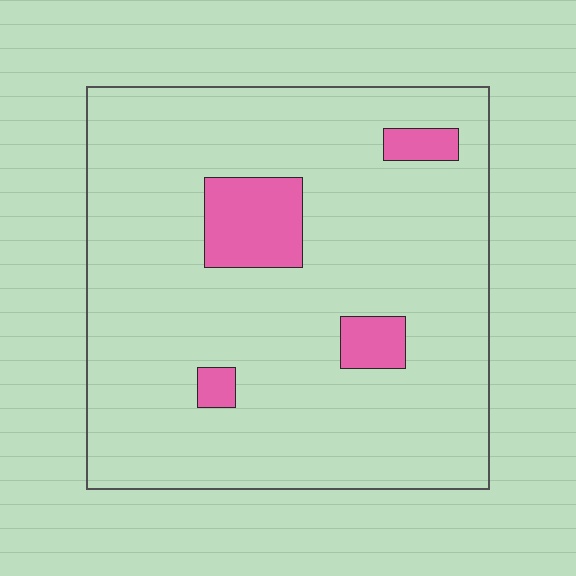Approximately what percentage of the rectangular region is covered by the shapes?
Approximately 10%.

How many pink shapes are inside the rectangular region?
4.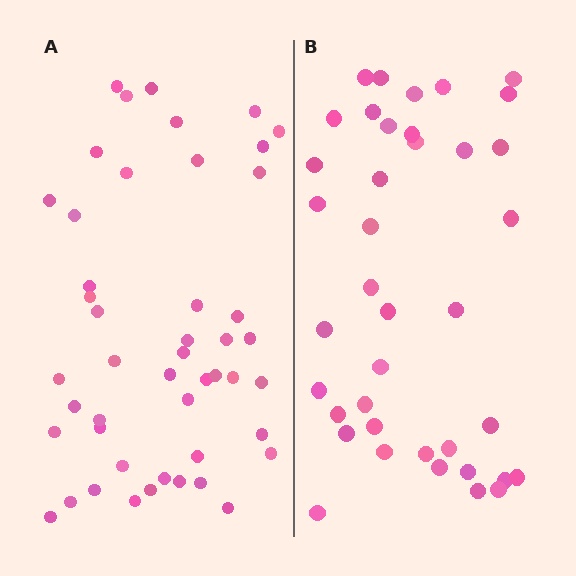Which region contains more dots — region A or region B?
Region A (the left region) has more dots.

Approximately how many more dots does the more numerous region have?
Region A has roughly 8 or so more dots than region B.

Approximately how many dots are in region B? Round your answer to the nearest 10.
About 40 dots. (The exact count is 39, which rounds to 40.)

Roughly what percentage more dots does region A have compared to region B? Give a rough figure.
About 20% more.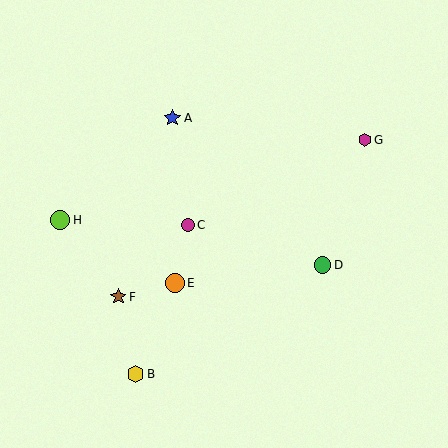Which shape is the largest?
The lime circle (labeled H) is the largest.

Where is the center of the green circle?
The center of the green circle is at (323, 265).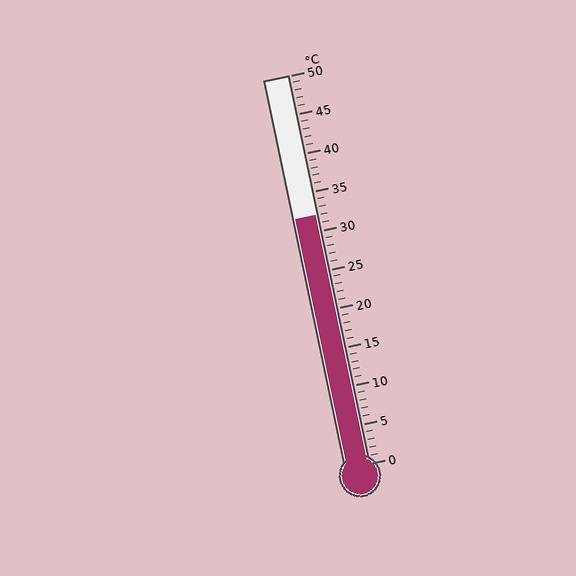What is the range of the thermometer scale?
The thermometer scale ranges from 0°C to 50°C.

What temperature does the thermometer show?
The thermometer shows approximately 32°C.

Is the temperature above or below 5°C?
The temperature is above 5°C.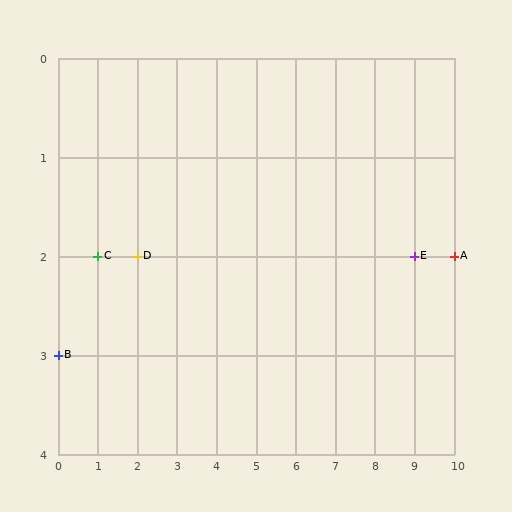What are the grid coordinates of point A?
Point A is at grid coordinates (10, 2).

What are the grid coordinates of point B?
Point B is at grid coordinates (0, 3).